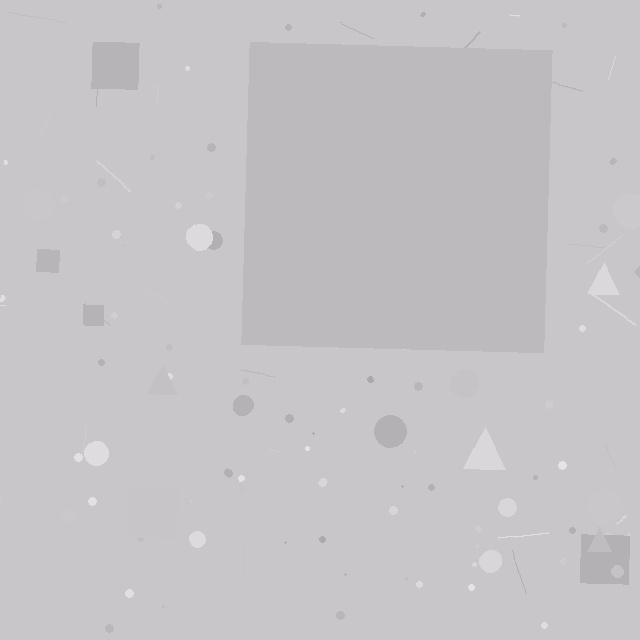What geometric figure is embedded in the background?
A square is embedded in the background.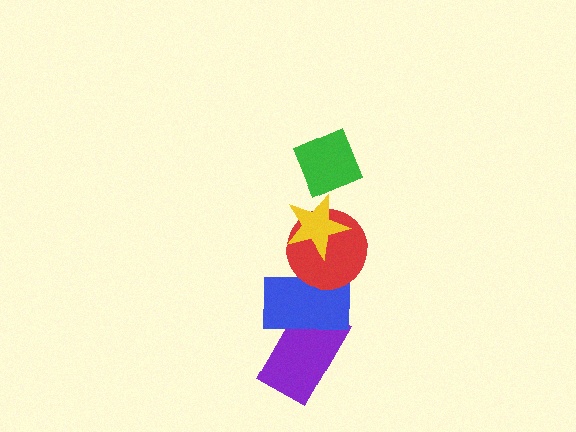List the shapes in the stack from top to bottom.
From top to bottom: the green diamond, the yellow star, the red circle, the blue rectangle, the purple rectangle.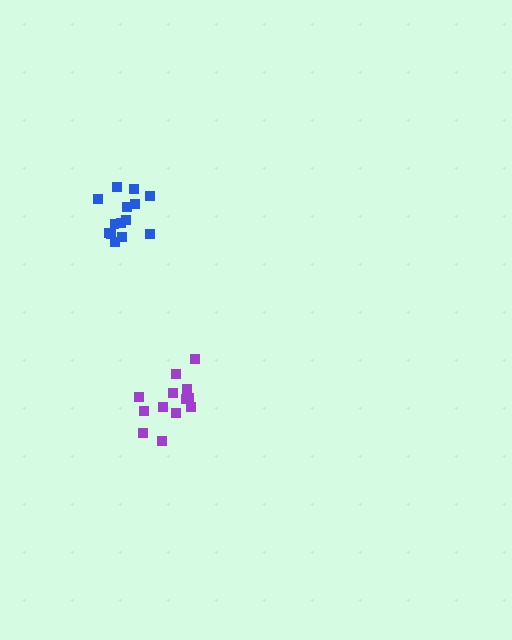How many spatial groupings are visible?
There are 2 spatial groupings.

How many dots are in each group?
Group 1: 13 dots, Group 2: 14 dots (27 total).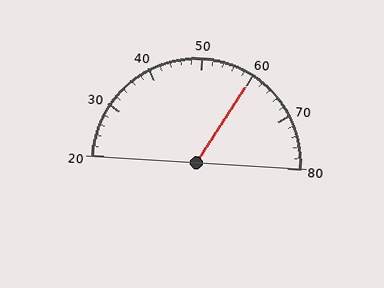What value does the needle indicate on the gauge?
The needle indicates approximately 60.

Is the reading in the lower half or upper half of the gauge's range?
The reading is in the upper half of the range (20 to 80).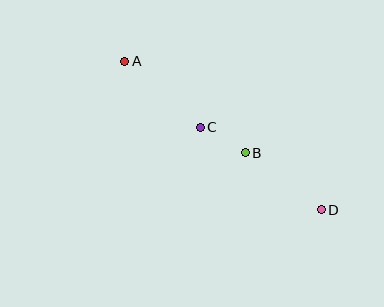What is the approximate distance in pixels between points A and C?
The distance between A and C is approximately 100 pixels.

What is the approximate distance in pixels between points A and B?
The distance between A and B is approximately 151 pixels.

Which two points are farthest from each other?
Points A and D are farthest from each other.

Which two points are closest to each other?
Points B and C are closest to each other.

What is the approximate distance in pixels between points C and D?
The distance between C and D is approximately 146 pixels.